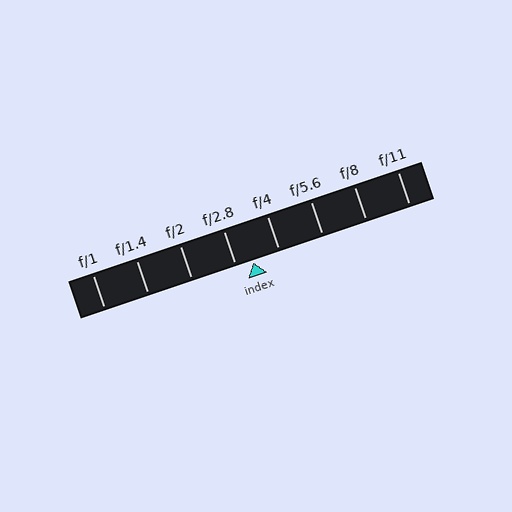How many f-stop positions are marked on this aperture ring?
There are 8 f-stop positions marked.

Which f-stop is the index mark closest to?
The index mark is closest to f/2.8.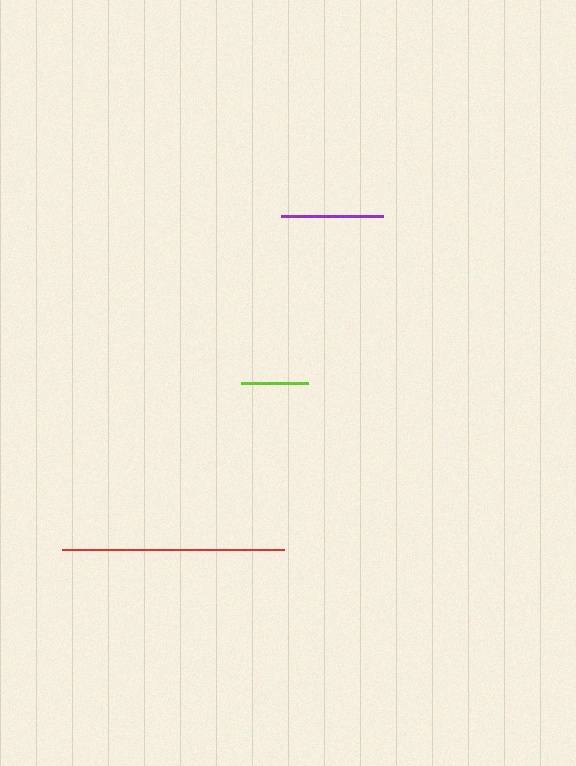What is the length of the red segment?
The red segment is approximately 222 pixels long.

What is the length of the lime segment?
The lime segment is approximately 67 pixels long.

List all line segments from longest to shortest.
From longest to shortest: red, purple, lime.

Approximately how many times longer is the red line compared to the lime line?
The red line is approximately 3.3 times the length of the lime line.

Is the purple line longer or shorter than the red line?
The red line is longer than the purple line.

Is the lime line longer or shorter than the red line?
The red line is longer than the lime line.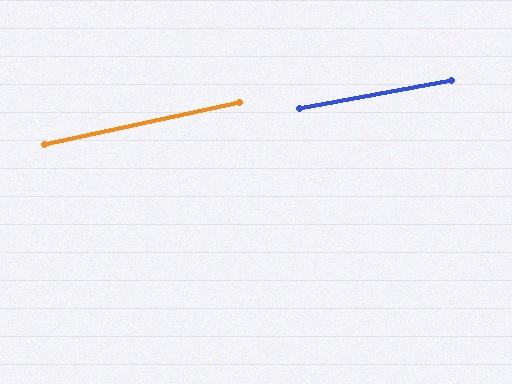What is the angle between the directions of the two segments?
Approximately 2 degrees.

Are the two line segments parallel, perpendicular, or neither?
Parallel — their directions differ by only 1.9°.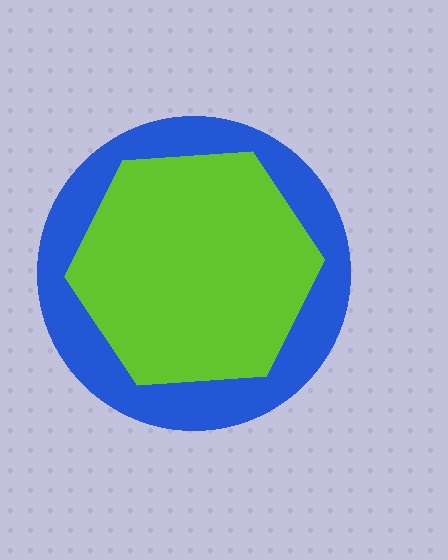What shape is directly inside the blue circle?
The lime hexagon.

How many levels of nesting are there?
2.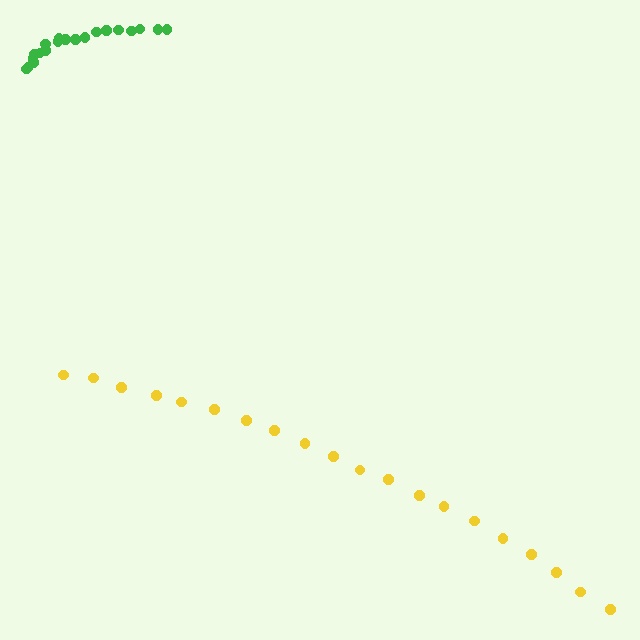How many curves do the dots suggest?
There are 2 distinct paths.